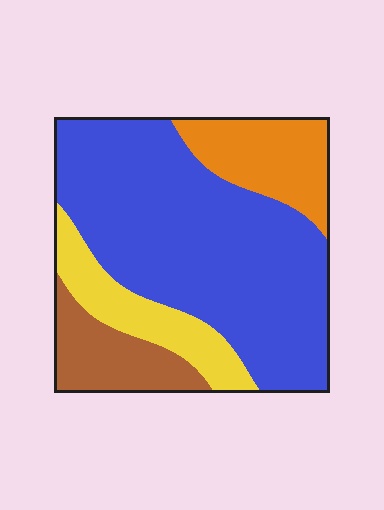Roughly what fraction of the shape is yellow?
Yellow takes up about one eighth (1/8) of the shape.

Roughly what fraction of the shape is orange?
Orange covers about 15% of the shape.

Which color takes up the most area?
Blue, at roughly 60%.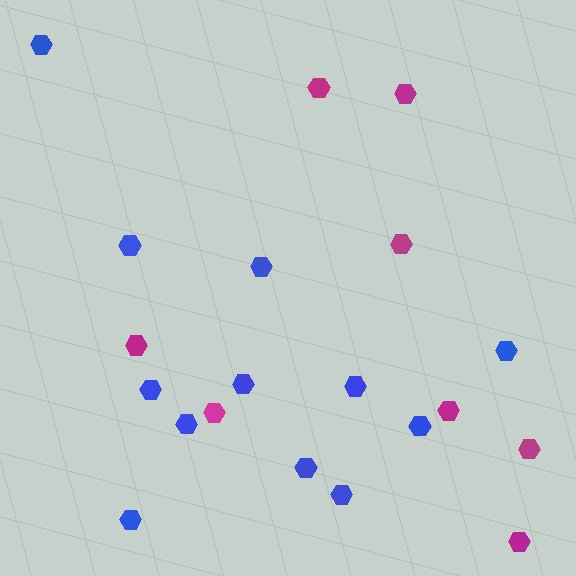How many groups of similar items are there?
There are 2 groups: one group of magenta hexagons (8) and one group of blue hexagons (12).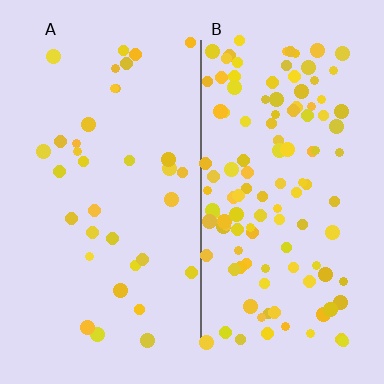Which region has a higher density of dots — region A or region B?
B (the right).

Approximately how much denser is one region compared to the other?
Approximately 3.3× — region B over region A.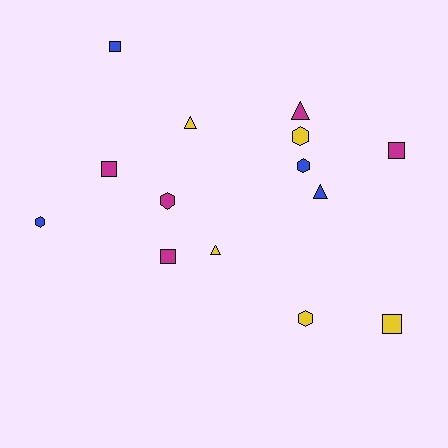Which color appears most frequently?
Yellow, with 5 objects.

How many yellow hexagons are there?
There are 2 yellow hexagons.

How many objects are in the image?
There are 14 objects.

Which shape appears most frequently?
Hexagon, with 5 objects.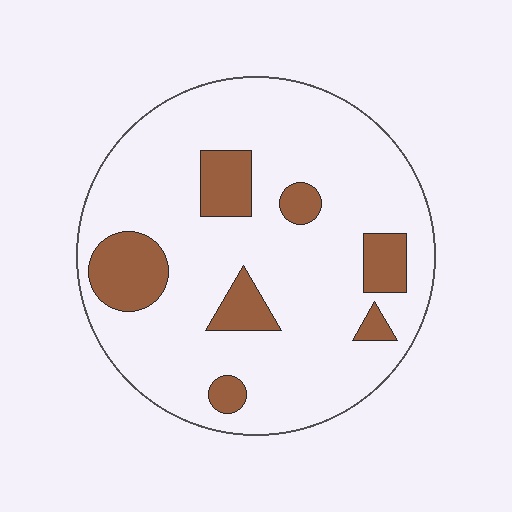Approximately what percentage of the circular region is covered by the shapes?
Approximately 15%.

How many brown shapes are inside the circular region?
7.